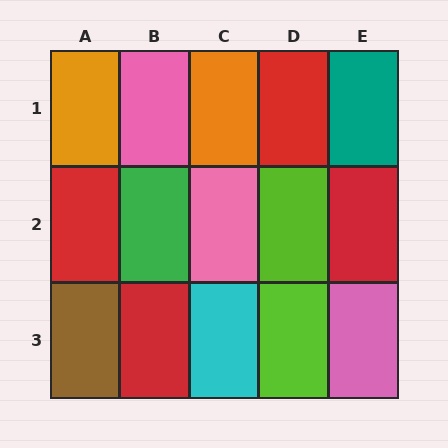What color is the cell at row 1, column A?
Orange.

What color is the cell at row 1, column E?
Teal.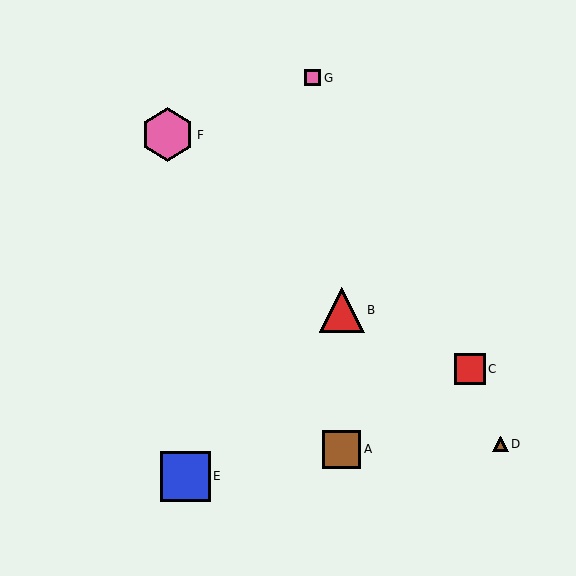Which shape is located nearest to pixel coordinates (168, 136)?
The pink hexagon (labeled F) at (167, 135) is nearest to that location.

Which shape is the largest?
The pink hexagon (labeled F) is the largest.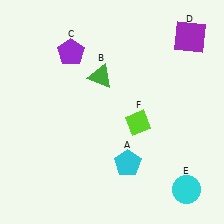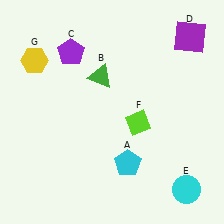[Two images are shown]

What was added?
A yellow hexagon (G) was added in Image 2.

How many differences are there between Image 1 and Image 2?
There is 1 difference between the two images.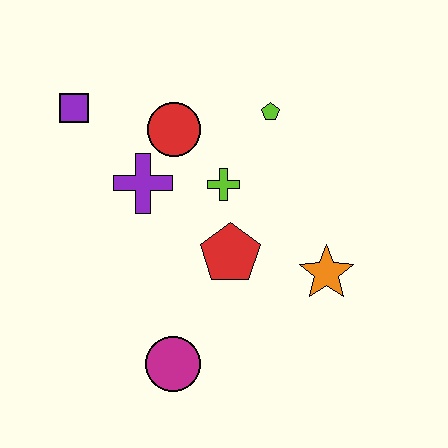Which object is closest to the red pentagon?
The lime cross is closest to the red pentagon.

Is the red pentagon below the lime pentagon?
Yes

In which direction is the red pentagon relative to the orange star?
The red pentagon is to the left of the orange star.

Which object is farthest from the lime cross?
The magenta circle is farthest from the lime cross.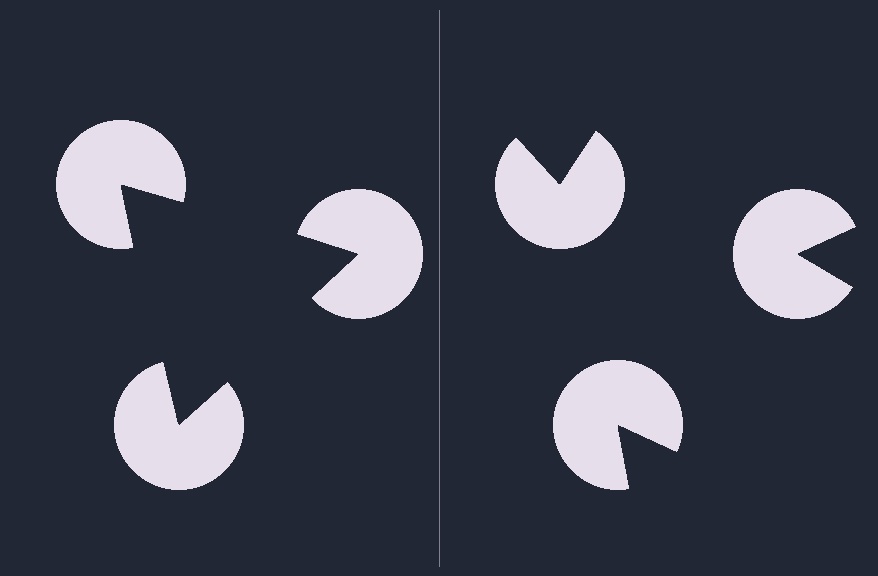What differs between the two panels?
The pac-man discs are positioned identically on both sides; only the wedge orientations differ. On the left they align to a triangle; on the right they are misaligned.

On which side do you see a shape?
An illusory triangle appears on the left side. On the right side the wedge cuts are rotated, so no coherent shape forms.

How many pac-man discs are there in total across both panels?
6 — 3 on each side.